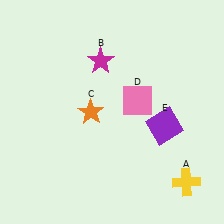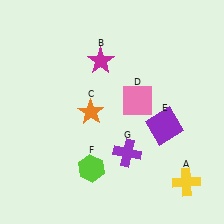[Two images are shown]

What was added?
A lime hexagon (F), a purple cross (G) were added in Image 2.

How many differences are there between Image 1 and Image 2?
There are 2 differences between the two images.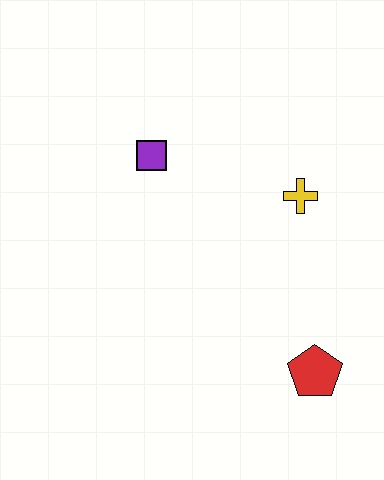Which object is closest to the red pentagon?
The yellow cross is closest to the red pentagon.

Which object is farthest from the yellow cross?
The red pentagon is farthest from the yellow cross.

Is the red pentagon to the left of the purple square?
No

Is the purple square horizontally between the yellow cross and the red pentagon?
No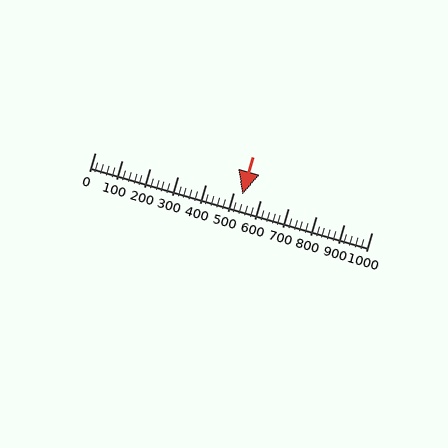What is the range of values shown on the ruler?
The ruler shows values from 0 to 1000.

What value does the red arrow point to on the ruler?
The red arrow points to approximately 534.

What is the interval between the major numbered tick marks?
The major tick marks are spaced 100 units apart.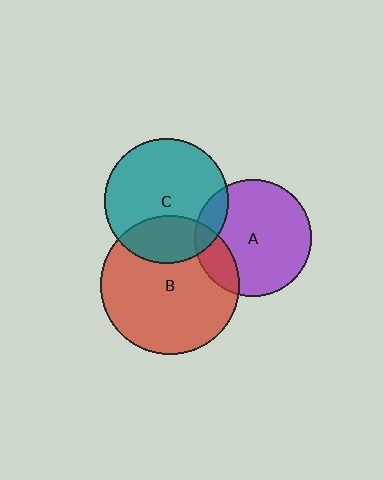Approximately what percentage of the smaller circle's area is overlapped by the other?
Approximately 15%.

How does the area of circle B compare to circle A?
Approximately 1.4 times.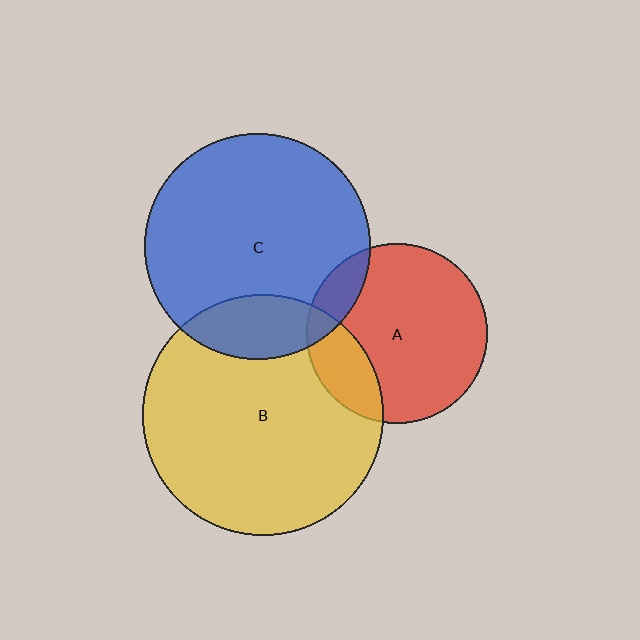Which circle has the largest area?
Circle B (yellow).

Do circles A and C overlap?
Yes.